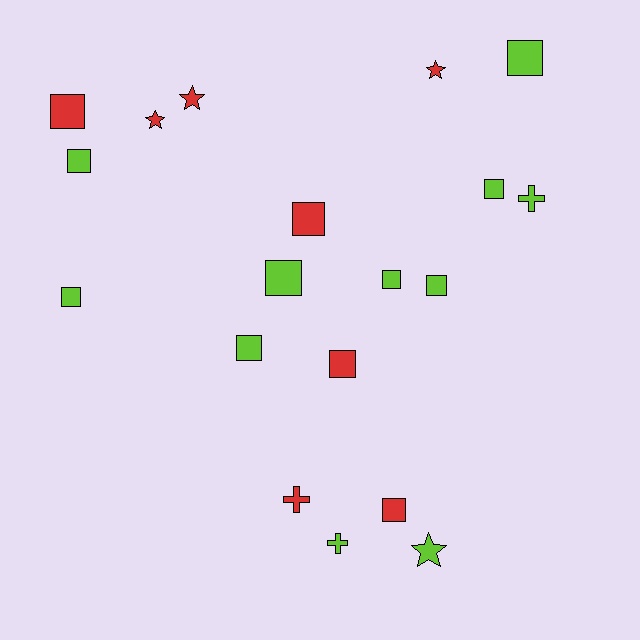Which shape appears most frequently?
Square, with 12 objects.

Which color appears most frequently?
Lime, with 11 objects.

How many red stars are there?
There are 3 red stars.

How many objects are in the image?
There are 19 objects.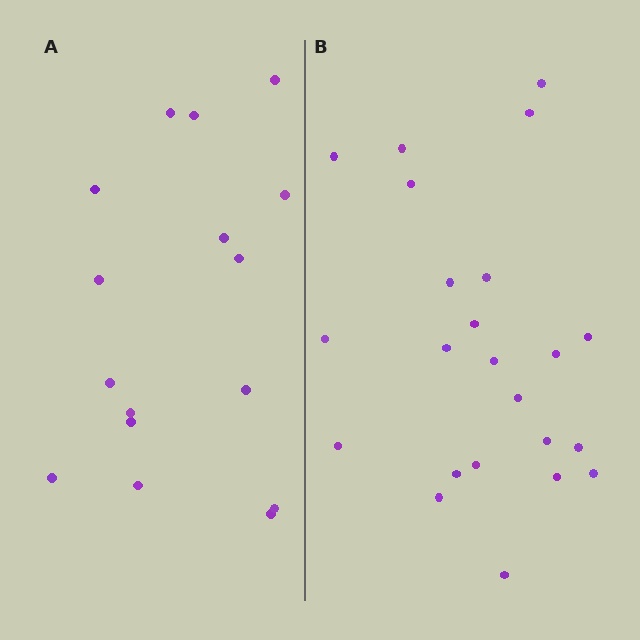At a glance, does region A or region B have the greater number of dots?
Region B (the right region) has more dots.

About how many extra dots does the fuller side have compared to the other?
Region B has roughly 8 or so more dots than region A.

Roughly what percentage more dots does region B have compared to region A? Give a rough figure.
About 45% more.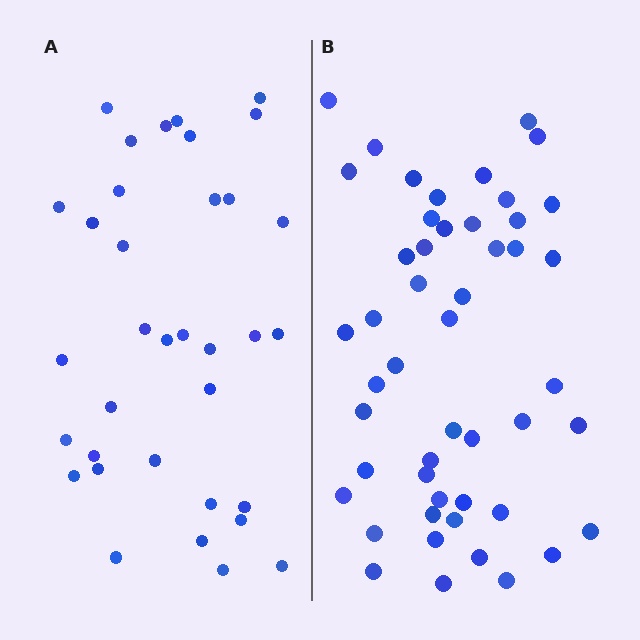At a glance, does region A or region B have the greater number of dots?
Region B (the right region) has more dots.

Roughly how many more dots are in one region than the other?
Region B has approximately 15 more dots than region A.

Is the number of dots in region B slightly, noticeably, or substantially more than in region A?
Region B has noticeably more, but not dramatically so. The ratio is roughly 1.4 to 1.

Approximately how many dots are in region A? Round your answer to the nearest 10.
About 40 dots. (The exact count is 35, which rounds to 40.)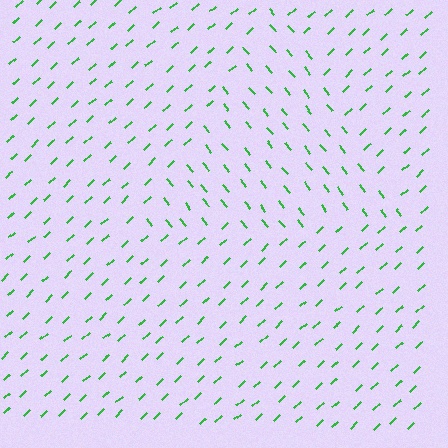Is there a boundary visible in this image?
Yes, there is a texture boundary formed by a change in line orientation.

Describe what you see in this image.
The image is filled with small green line segments. A triangle region in the image has lines oriented differently from the surrounding lines, creating a visible texture boundary.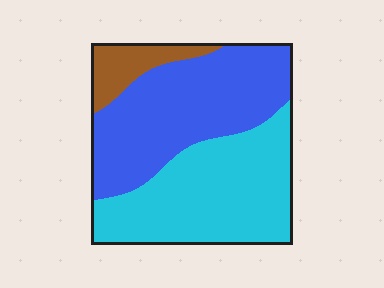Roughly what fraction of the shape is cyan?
Cyan covers around 45% of the shape.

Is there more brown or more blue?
Blue.